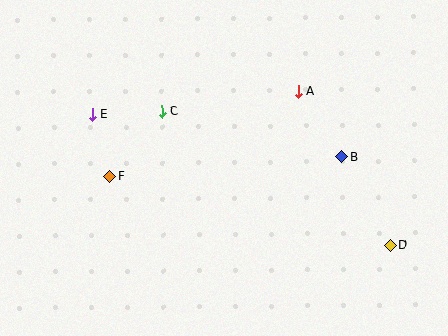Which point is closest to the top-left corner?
Point E is closest to the top-left corner.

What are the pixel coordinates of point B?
Point B is at (341, 157).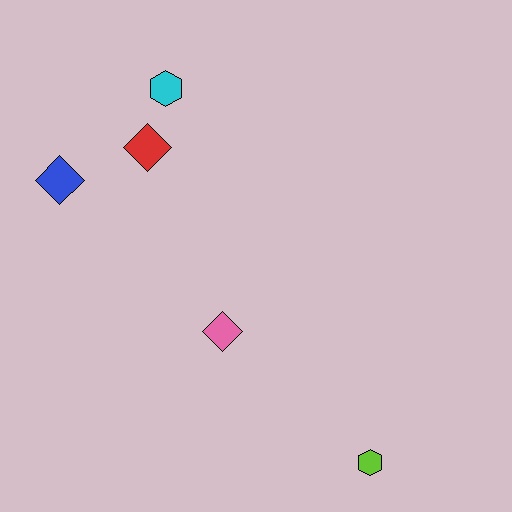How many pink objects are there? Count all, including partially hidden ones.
There is 1 pink object.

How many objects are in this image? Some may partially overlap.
There are 5 objects.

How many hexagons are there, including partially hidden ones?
There are 2 hexagons.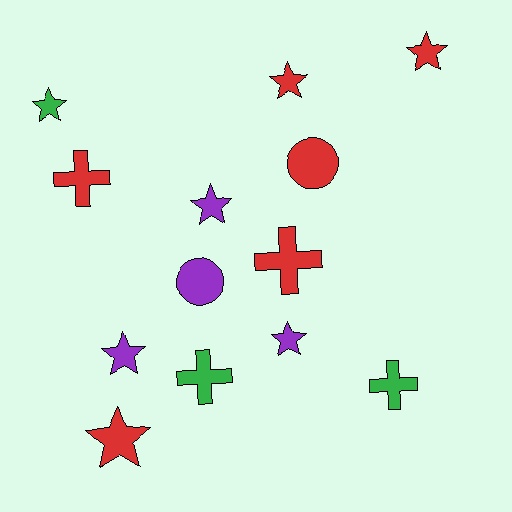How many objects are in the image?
There are 13 objects.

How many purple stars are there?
There are 3 purple stars.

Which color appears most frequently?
Red, with 6 objects.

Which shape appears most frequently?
Star, with 7 objects.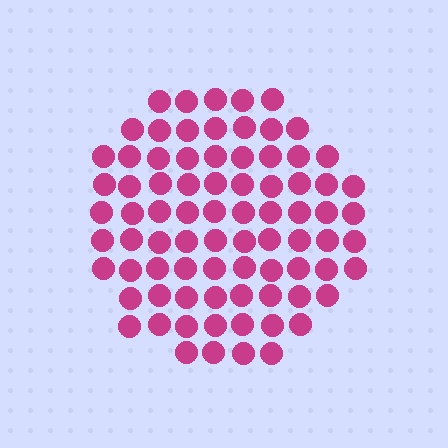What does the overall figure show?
The overall figure shows a circle.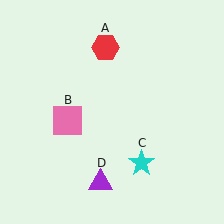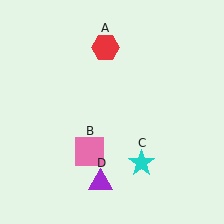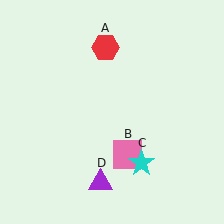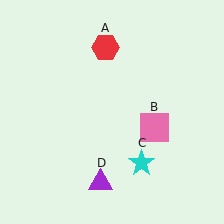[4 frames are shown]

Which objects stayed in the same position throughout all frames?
Red hexagon (object A) and cyan star (object C) and purple triangle (object D) remained stationary.